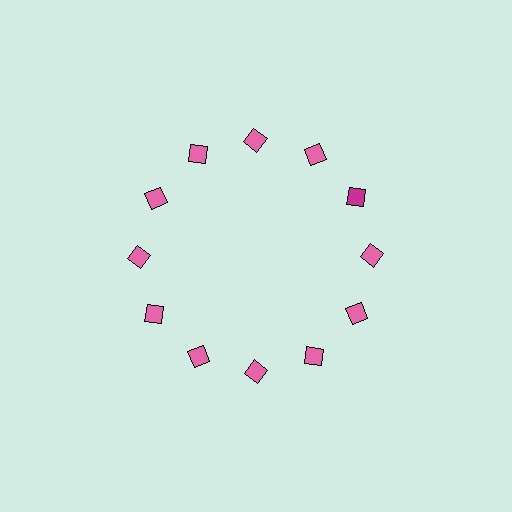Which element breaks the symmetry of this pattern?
The magenta square at roughly the 2 o'clock position breaks the symmetry. All other shapes are pink squares.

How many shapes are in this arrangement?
There are 12 shapes arranged in a ring pattern.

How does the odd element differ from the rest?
It has a different color: magenta instead of pink.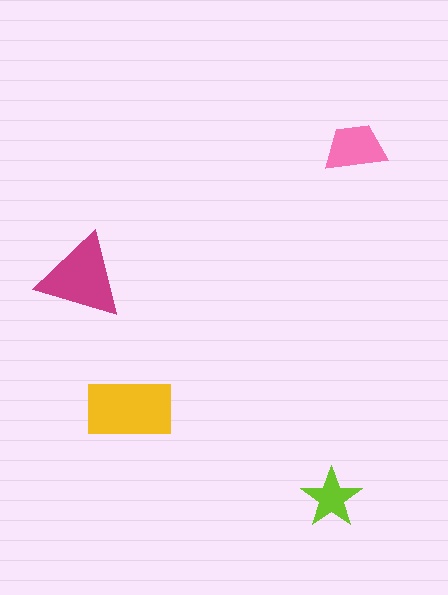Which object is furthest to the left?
The magenta triangle is leftmost.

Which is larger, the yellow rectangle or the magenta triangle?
The yellow rectangle.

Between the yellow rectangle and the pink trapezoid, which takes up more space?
The yellow rectangle.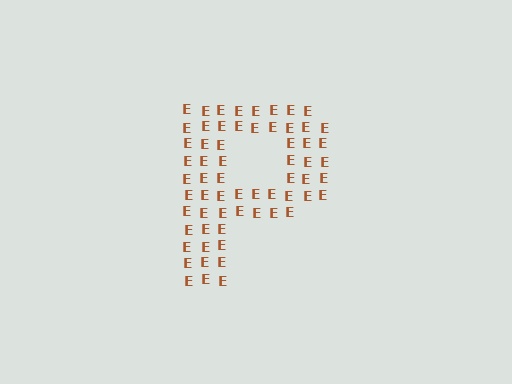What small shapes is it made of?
It is made of small letter E's.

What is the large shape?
The large shape is the letter P.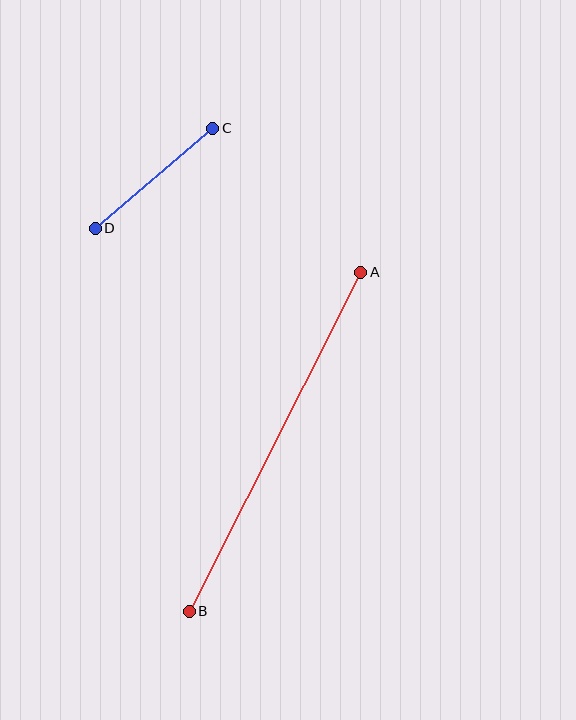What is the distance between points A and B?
The distance is approximately 380 pixels.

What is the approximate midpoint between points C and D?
The midpoint is at approximately (154, 178) pixels.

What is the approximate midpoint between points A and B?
The midpoint is at approximately (275, 442) pixels.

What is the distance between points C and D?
The distance is approximately 154 pixels.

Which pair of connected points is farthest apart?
Points A and B are farthest apart.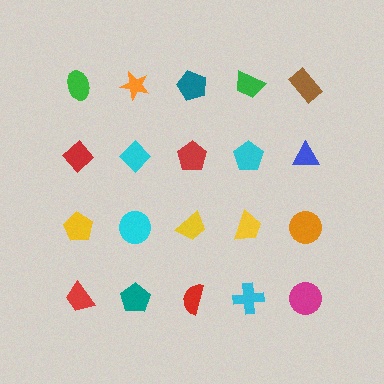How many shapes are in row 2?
5 shapes.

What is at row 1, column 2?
An orange star.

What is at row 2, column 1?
A red diamond.